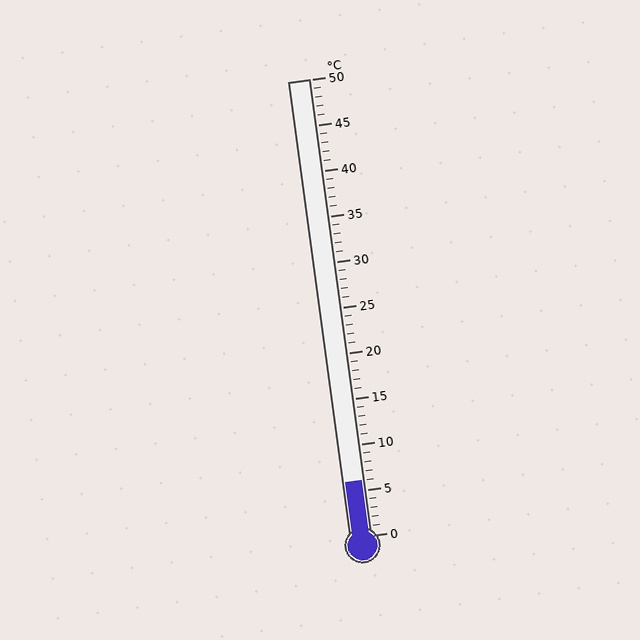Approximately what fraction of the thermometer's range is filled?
The thermometer is filled to approximately 10% of its range.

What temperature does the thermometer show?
The thermometer shows approximately 6°C.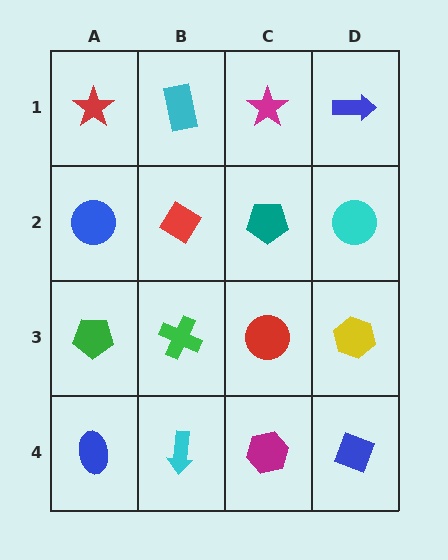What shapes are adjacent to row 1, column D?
A cyan circle (row 2, column D), a magenta star (row 1, column C).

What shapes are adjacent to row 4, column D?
A yellow hexagon (row 3, column D), a magenta hexagon (row 4, column C).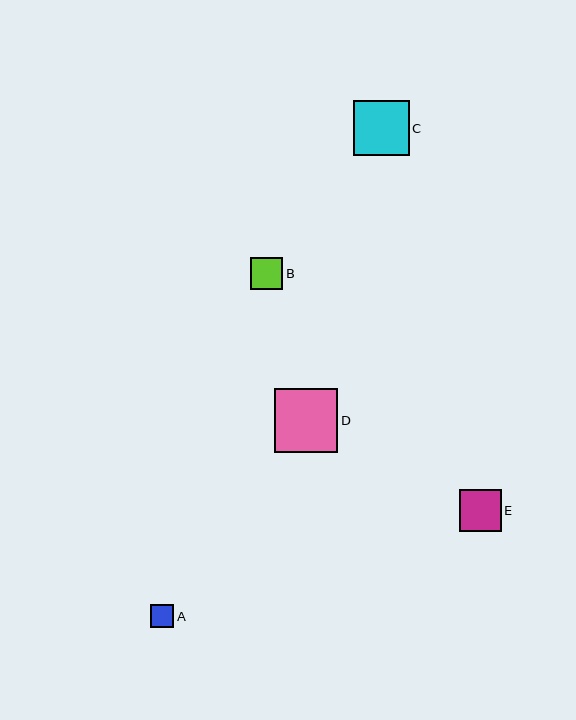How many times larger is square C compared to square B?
Square C is approximately 1.7 times the size of square B.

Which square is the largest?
Square D is the largest with a size of approximately 63 pixels.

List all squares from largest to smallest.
From largest to smallest: D, C, E, B, A.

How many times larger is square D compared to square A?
Square D is approximately 2.8 times the size of square A.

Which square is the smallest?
Square A is the smallest with a size of approximately 23 pixels.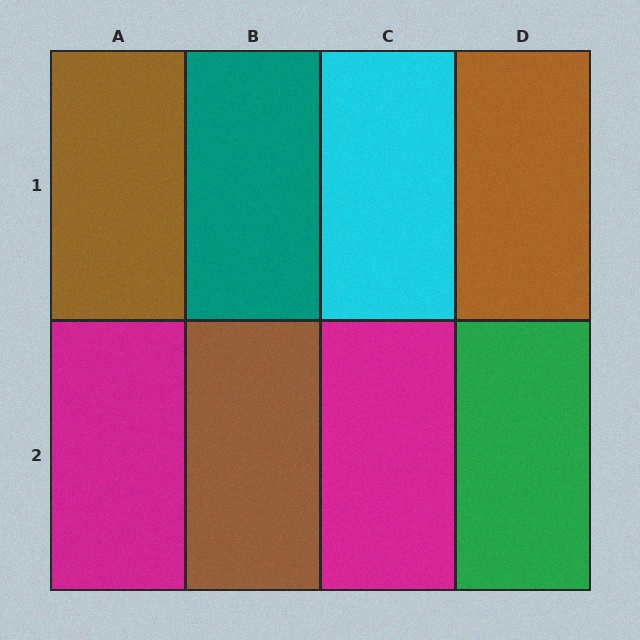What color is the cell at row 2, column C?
Magenta.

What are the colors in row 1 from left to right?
Brown, teal, cyan, brown.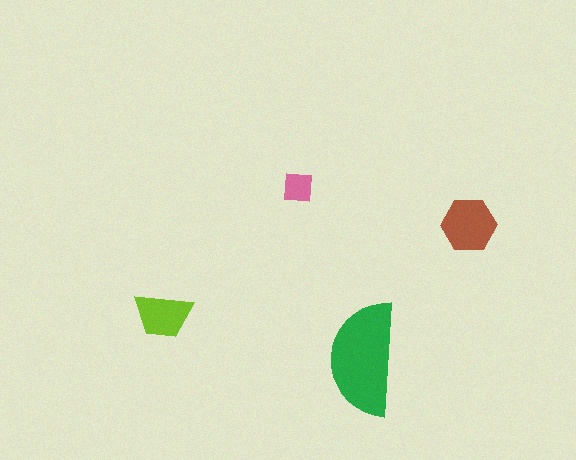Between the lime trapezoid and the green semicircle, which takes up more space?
The green semicircle.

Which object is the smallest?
The pink square.